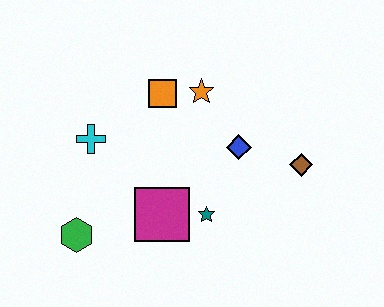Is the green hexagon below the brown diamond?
Yes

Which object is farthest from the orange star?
The green hexagon is farthest from the orange star.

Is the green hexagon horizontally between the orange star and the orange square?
No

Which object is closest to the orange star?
The orange square is closest to the orange star.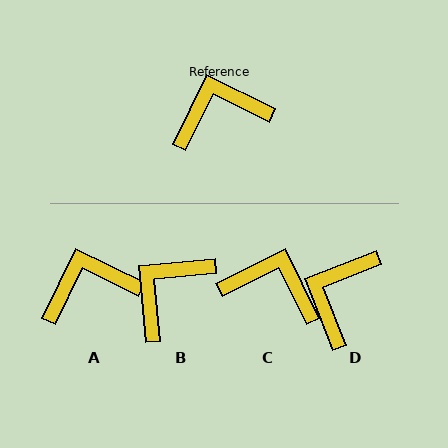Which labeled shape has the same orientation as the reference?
A.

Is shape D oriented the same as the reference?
No, it is off by about 48 degrees.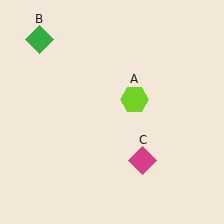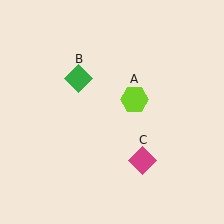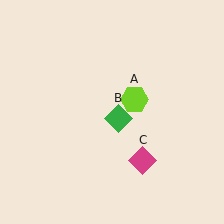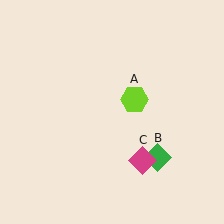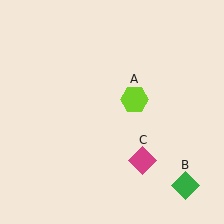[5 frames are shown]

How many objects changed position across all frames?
1 object changed position: green diamond (object B).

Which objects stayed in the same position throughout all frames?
Lime hexagon (object A) and magenta diamond (object C) remained stationary.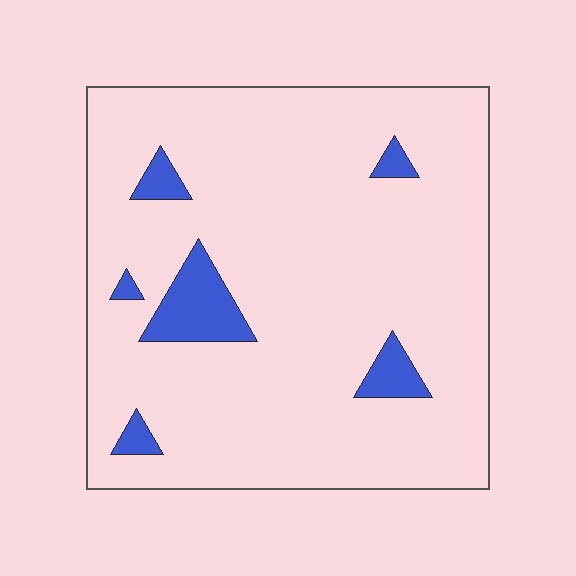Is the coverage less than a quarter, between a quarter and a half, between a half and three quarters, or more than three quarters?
Less than a quarter.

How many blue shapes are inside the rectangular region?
6.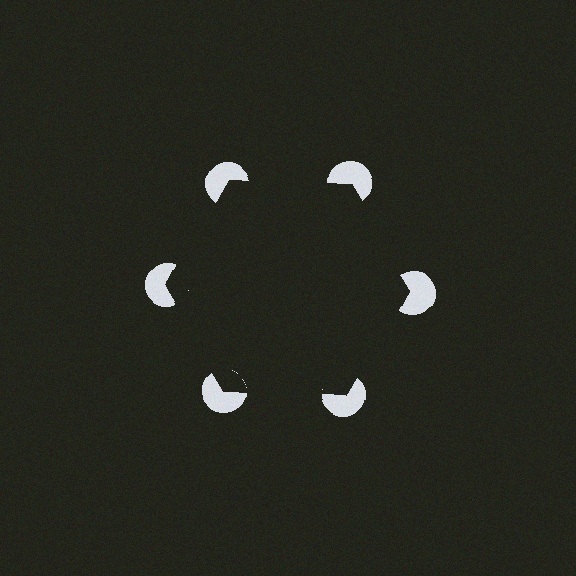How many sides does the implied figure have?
6 sides.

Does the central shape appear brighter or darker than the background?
It typically appears slightly darker than the background, even though no actual brightness change is drawn.